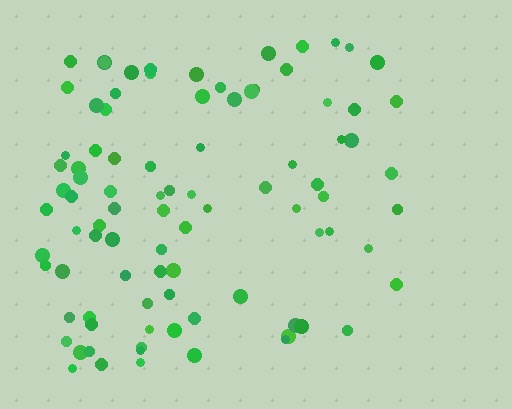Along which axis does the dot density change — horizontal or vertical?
Horizontal.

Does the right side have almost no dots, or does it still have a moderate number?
Still a moderate number, just noticeably fewer than the left.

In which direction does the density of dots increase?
From right to left, with the left side densest.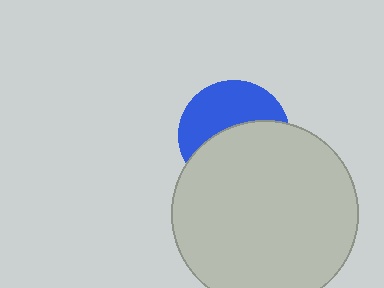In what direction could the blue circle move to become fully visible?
The blue circle could move up. That would shift it out from behind the light gray circle entirely.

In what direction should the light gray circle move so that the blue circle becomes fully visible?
The light gray circle should move down. That is the shortest direction to clear the overlap and leave the blue circle fully visible.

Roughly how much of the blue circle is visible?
About half of it is visible (roughly 46%).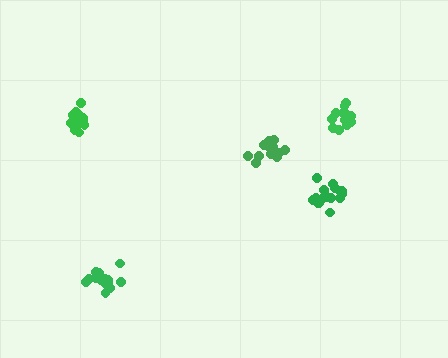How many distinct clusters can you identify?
There are 5 distinct clusters.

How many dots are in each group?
Group 1: 17 dots, Group 2: 14 dots, Group 3: 16 dots, Group 4: 13 dots, Group 5: 13 dots (73 total).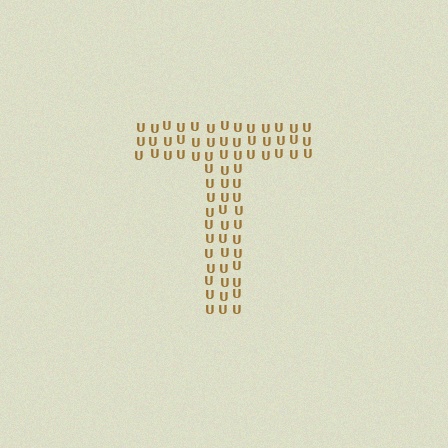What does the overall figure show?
The overall figure shows the letter T.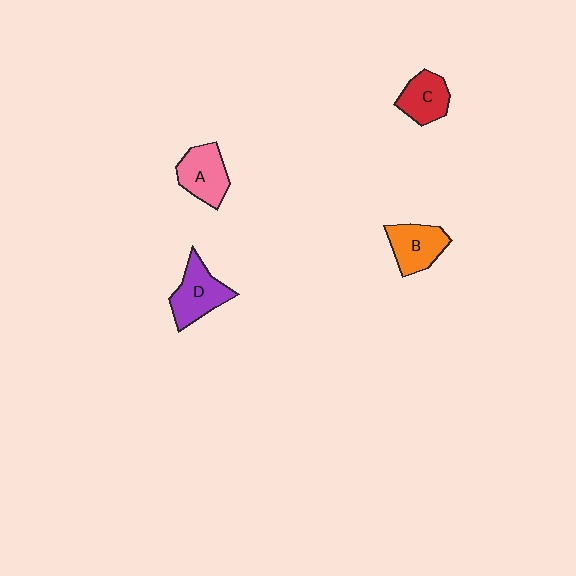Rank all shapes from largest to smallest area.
From largest to smallest: D (purple), A (pink), B (orange), C (red).